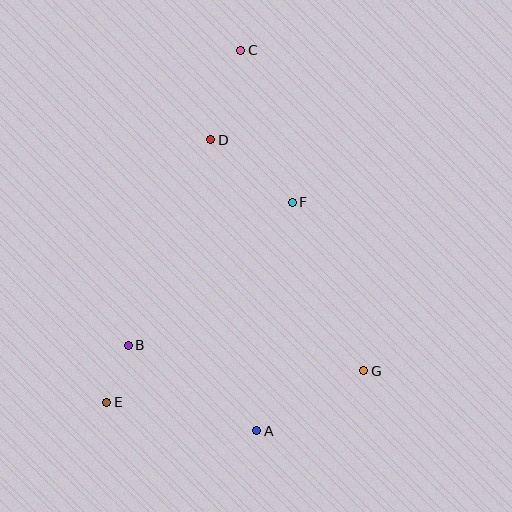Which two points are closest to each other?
Points B and E are closest to each other.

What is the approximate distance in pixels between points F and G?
The distance between F and G is approximately 183 pixels.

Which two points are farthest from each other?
Points A and C are farthest from each other.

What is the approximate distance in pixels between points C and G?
The distance between C and G is approximately 344 pixels.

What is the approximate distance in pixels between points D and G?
The distance between D and G is approximately 277 pixels.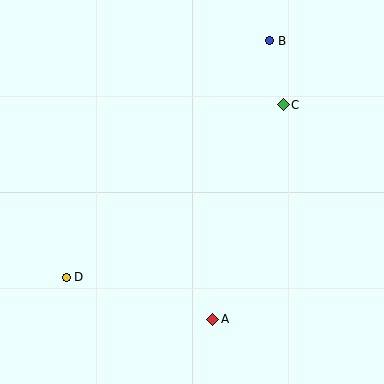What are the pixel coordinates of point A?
Point A is at (213, 319).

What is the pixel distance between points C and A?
The distance between C and A is 226 pixels.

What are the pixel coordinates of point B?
Point B is at (270, 41).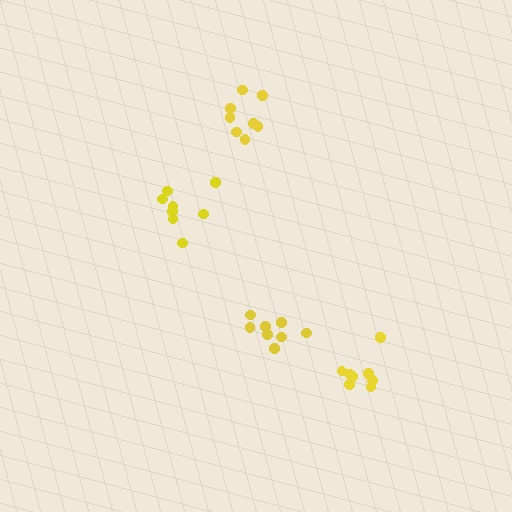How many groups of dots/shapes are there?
There are 4 groups.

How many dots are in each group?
Group 1: 8 dots, Group 2: 8 dots, Group 3: 8 dots, Group 4: 8 dots (32 total).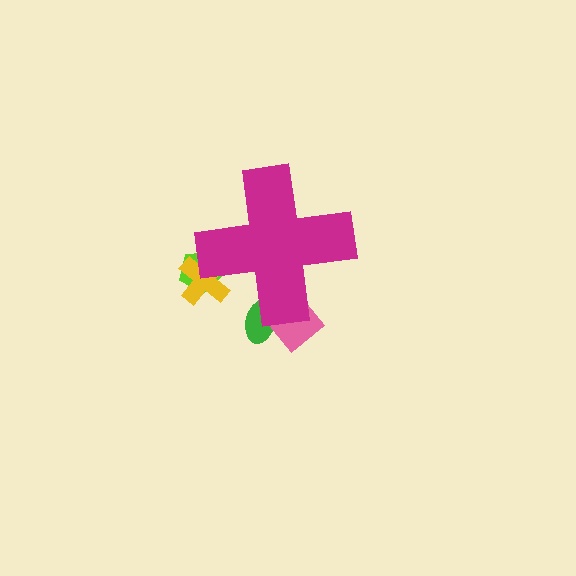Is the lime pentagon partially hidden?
Yes, the lime pentagon is partially hidden behind the magenta cross.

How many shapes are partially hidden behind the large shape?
4 shapes are partially hidden.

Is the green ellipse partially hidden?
Yes, the green ellipse is partially hidden behind the magenta cross.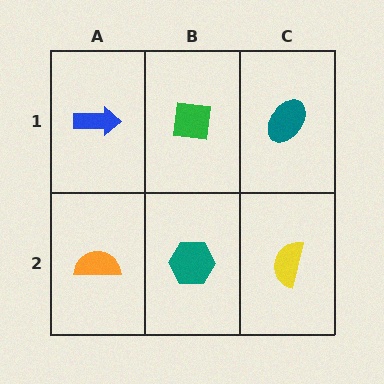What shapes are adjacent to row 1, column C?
A yellow semicircle (row 2, column C), a green square (row 1, column B).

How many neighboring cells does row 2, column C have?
2.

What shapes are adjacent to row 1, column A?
An orange semicircle (row 2, column A), a green square (row 1, column B).